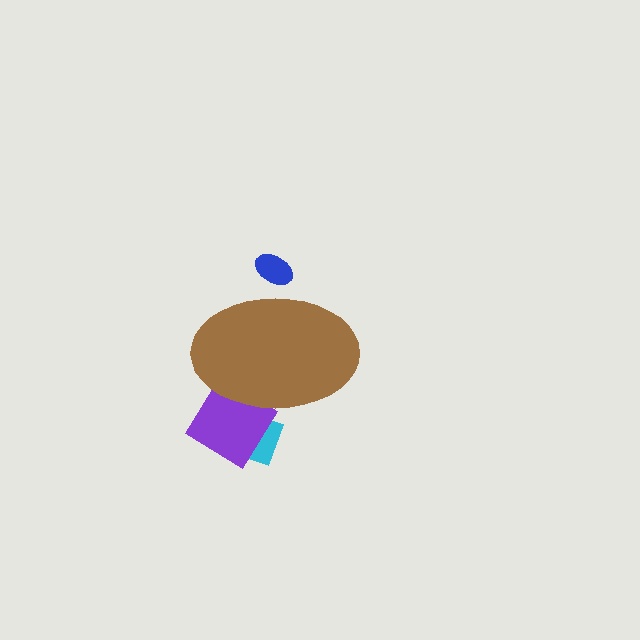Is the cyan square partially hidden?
Yes, the cyan square is partially hidden behind the brown ellipse.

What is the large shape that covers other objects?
A brown ellipse.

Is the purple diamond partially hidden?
Yes, the purple diamond is partially hidden behind the brown ellipse.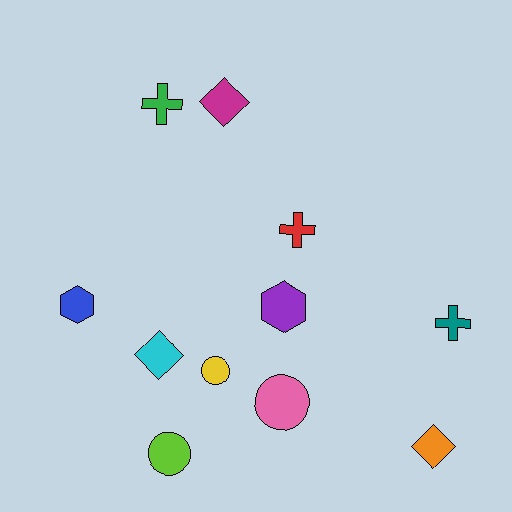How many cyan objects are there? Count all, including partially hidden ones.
There is 1 cyan object.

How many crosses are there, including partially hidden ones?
There are 3 crosses.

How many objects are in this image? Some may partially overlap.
There are 11 objects.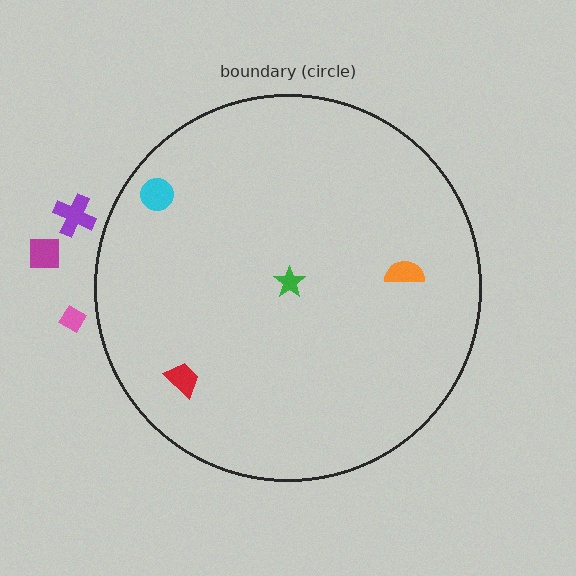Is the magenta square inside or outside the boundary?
Outside.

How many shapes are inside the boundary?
4 inside, 3 outside.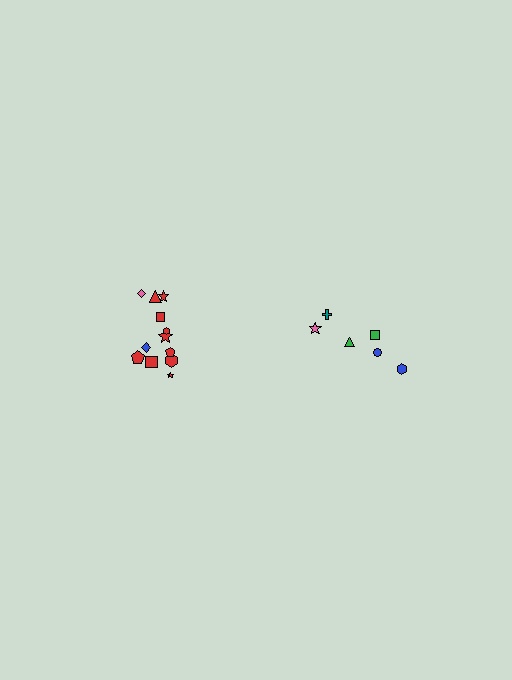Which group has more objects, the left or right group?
The left group.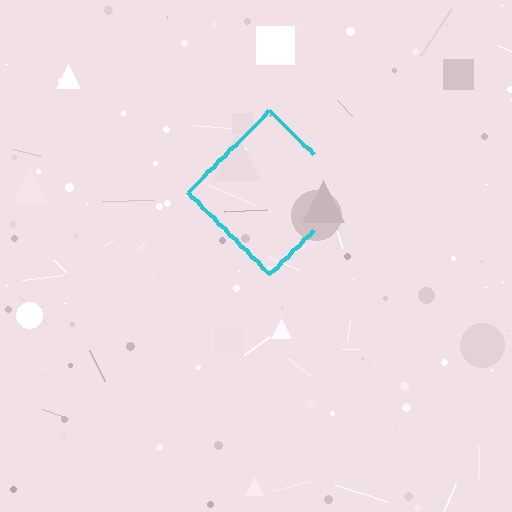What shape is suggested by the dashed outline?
The dashed outline suggests a diamond.